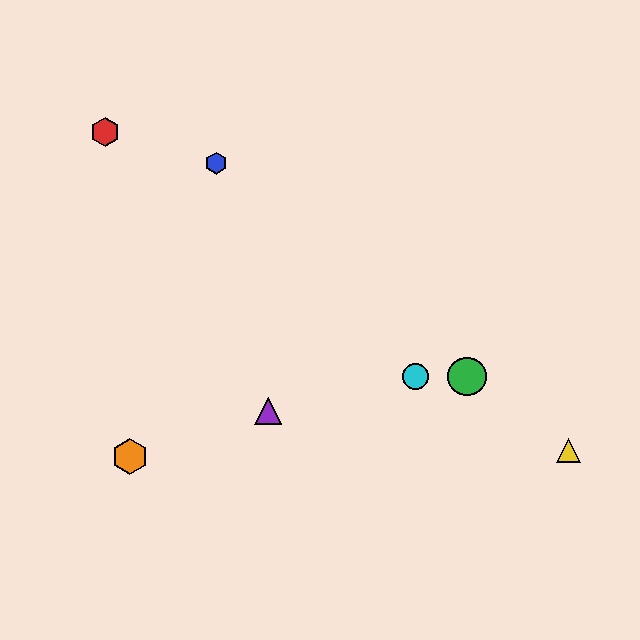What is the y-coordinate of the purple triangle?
The purple triangle is at y≈411.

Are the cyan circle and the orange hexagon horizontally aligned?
No, the cyan circle is at y≈376 and the orange hexagon is at y≈457.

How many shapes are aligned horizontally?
2 shapes (the green circle, the cyan circle) are aligned horizontally.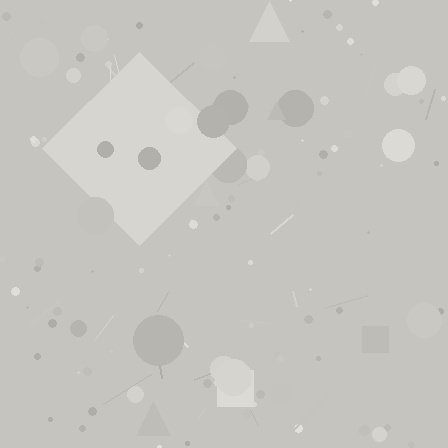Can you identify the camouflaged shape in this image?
The camouflaged shape is a diamond.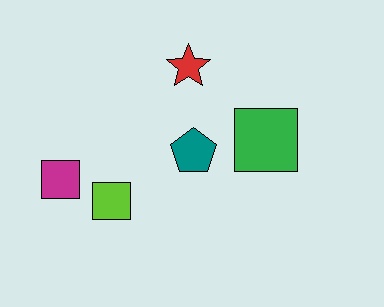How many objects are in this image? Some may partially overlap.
There are 5 objects.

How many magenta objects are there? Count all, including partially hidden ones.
There is 1 magenta object.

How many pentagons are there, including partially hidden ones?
There is 1 pentagon.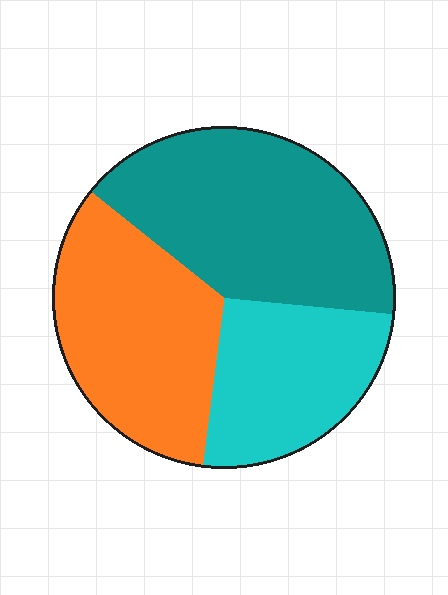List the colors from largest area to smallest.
From largest to smallest: teal, orange, cyan.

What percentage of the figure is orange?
Orange covers about 35% of the figure.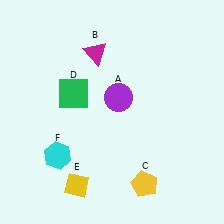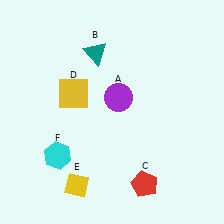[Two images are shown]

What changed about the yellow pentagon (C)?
In Image 1, C is yellow. In Image 2, it changed to red.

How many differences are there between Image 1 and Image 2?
There are 3 differences between the two images.